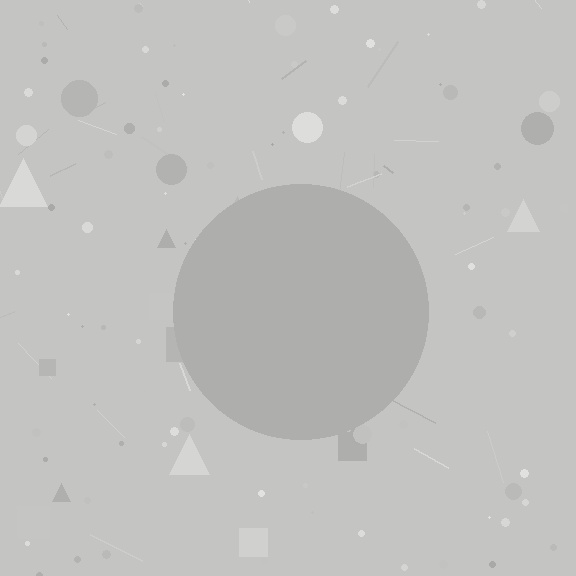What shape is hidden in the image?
A circle is hidden in the image.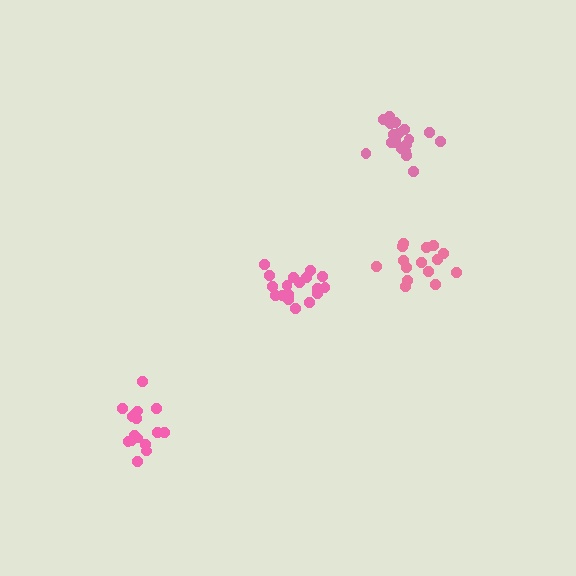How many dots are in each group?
Group 1: 18 dots, Group 2: 19 dots, Group 3: 15 dots, Group 4: 16 dots (68 total).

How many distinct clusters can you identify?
There are 4 distinct clusters.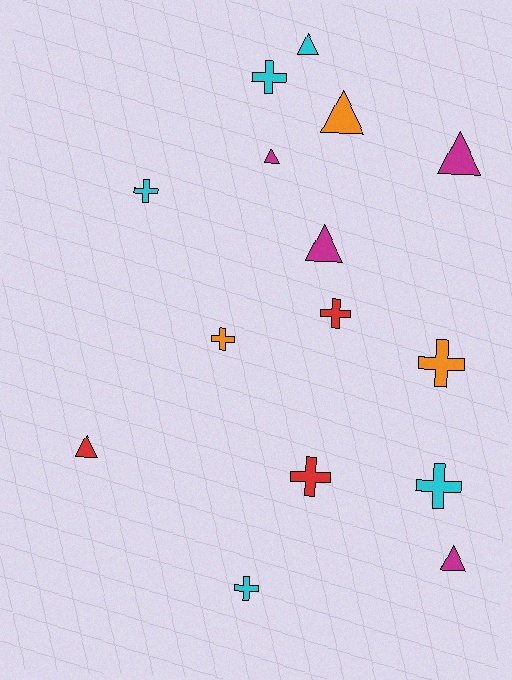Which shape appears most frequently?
Cross, with 8 objects.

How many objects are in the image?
There are 15 objects.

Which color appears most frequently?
Cyan, with 5 objects.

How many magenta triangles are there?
There are 4 magenta triangles.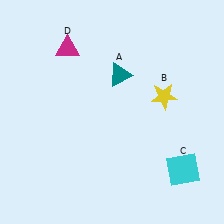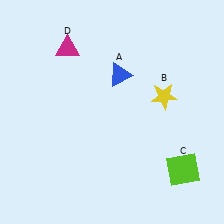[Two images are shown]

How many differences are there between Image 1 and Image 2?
There are 2 differences between the two images.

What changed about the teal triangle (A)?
In Image 1, A is teal. In Image 2, it changed to blue.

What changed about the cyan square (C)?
In Image 1, C is cyan. In Image 2, it changed to lime.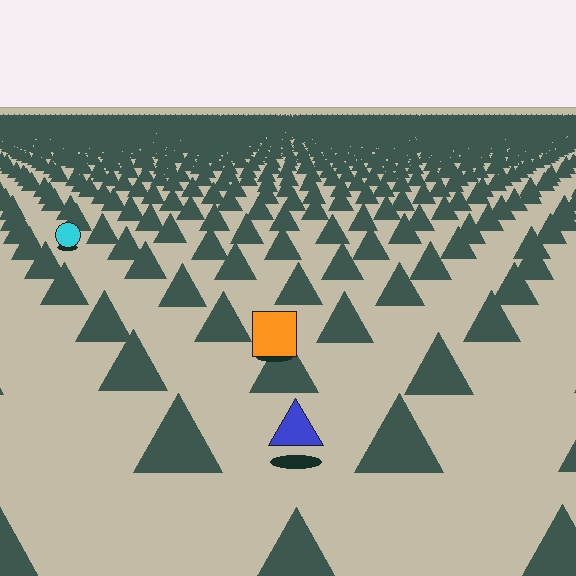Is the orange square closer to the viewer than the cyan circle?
Yes. The orange square is closer — you can tell from the texture gradient: the ground texture is coarser near it.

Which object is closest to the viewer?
The blue triangle is closest. The texture marks near it are larger and more spread out.